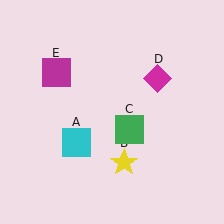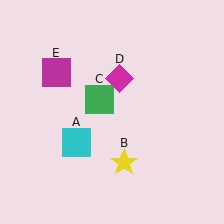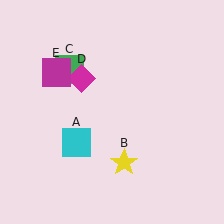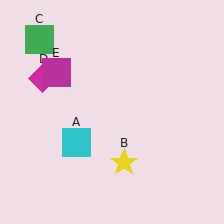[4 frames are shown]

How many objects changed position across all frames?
2 objects changed position: green square (object C), magenta diamond (object D).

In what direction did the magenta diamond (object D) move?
The magenta diamond (object D) moved left.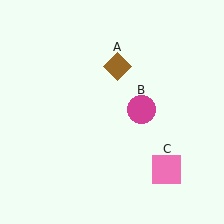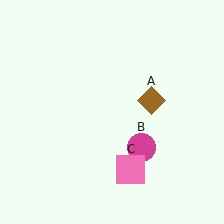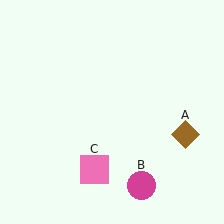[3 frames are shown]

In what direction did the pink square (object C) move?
The pink square (object C) moved left.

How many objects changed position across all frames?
3 objects changed position: brown diamond (object A), magenta circle (object B), pink square (object C).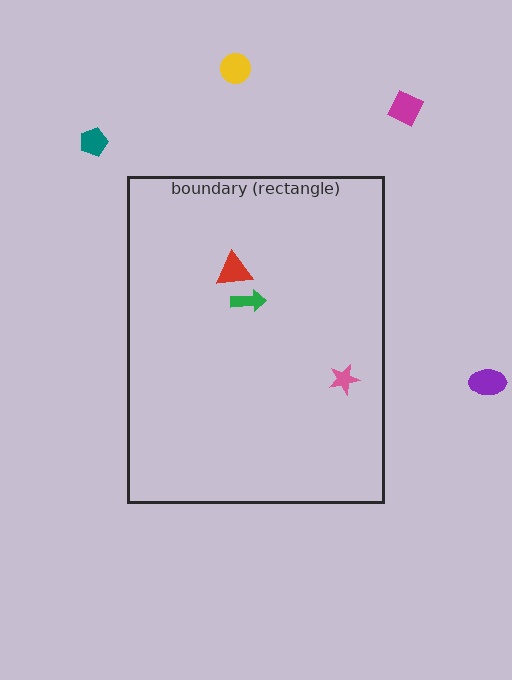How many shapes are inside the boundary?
3 inside, 4 outside.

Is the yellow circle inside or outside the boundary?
Outside.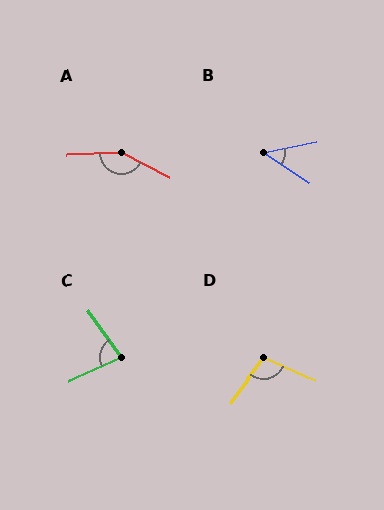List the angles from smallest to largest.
B (45°), C (78°), D (102°), A (151°).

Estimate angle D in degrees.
Approximately 102 degrees.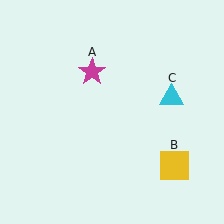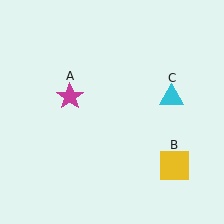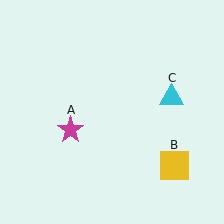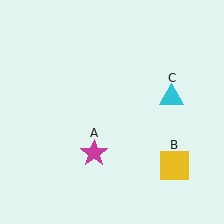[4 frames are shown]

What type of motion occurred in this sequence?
The magenta star (object A) rotated counterclockwise around the center of the scene.